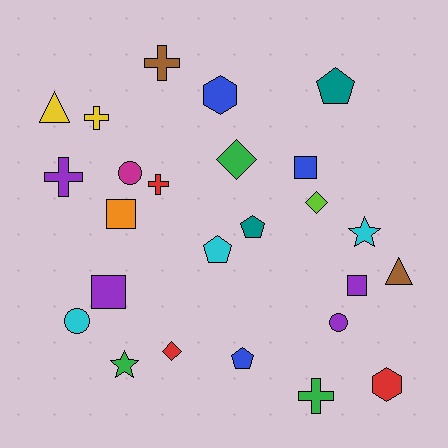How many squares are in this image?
There are 4 squares.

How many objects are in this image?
There are 25 objects.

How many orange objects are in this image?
There is 1 orange object.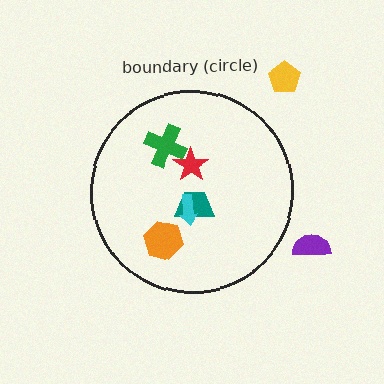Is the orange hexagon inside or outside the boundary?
Inside.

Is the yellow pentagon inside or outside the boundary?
Outside.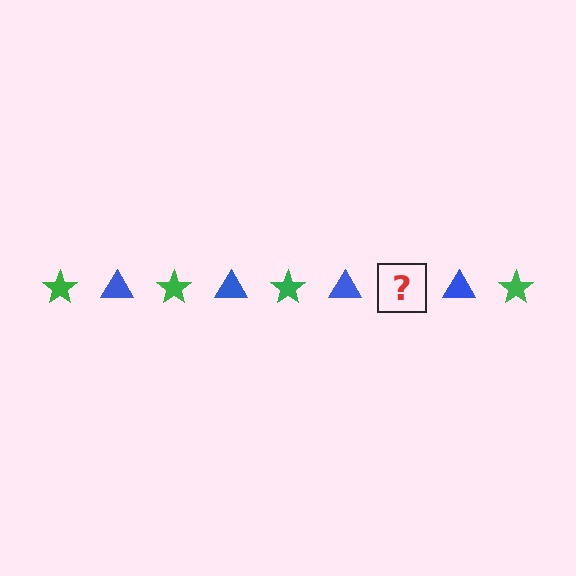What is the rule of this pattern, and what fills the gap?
The rule is that the pattern alternates between green star and blue triangle. The gap should be filled with a green star.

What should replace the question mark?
The question mark should be replaced with a green star.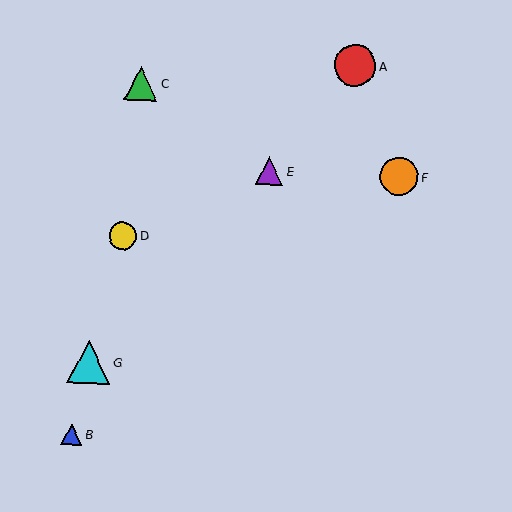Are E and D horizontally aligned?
No, E is at y≈171 and D is at y≈236.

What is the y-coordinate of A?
Object A is at y≈66.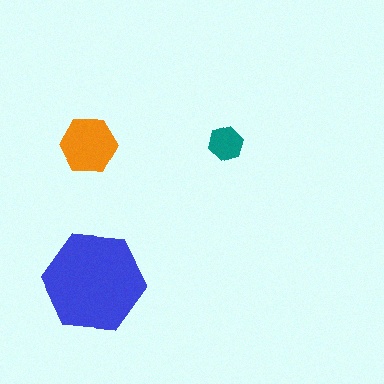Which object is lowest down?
The blue hexagon is bottommost.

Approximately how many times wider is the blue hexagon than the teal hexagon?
About 3 times wider.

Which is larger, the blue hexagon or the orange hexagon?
The blue one.